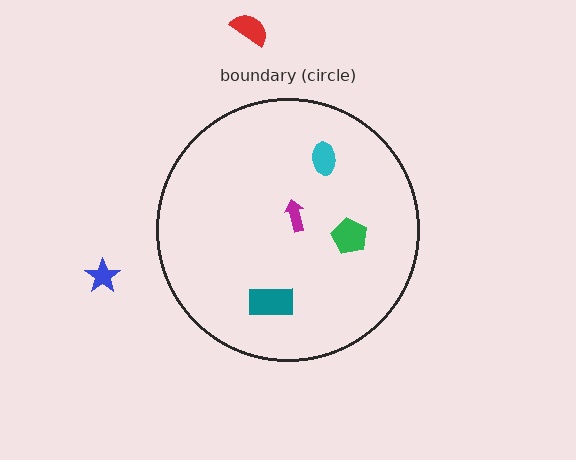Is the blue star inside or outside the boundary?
Outside.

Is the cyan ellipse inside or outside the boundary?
Inside.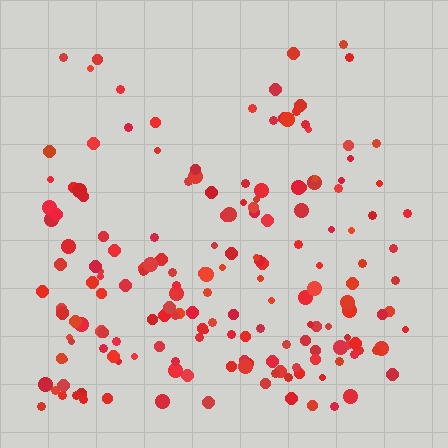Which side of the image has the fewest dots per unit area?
The top.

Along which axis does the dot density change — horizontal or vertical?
Vertical.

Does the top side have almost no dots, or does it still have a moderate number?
Still a moderate number, just noticeably fewer than the bottom.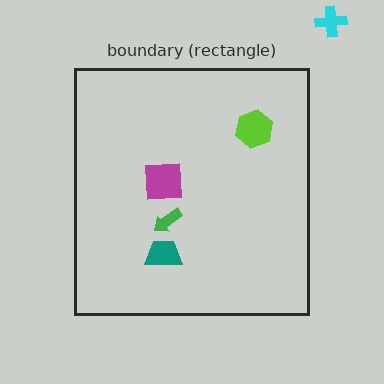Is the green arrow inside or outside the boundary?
Inside.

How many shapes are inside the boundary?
4 inside, 1 outside.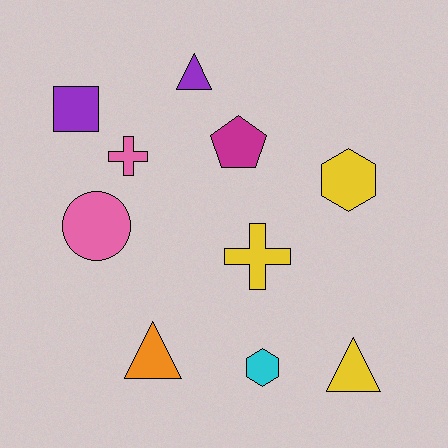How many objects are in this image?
There are 10 objects.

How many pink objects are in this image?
There are 2 pink objects.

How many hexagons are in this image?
There are 2 hexagons.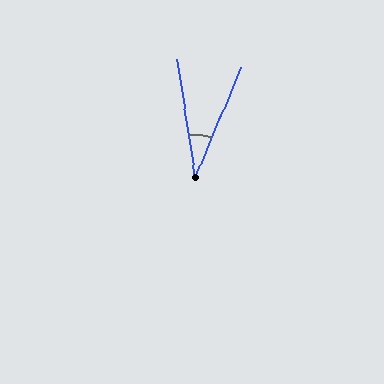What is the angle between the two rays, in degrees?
Approximately 31 degrees.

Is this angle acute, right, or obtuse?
It is acute.